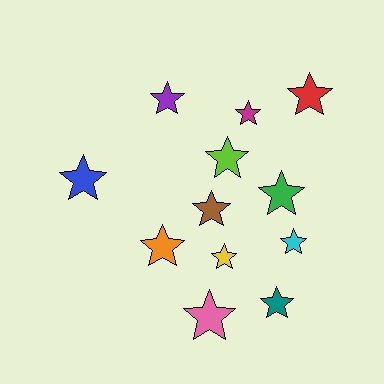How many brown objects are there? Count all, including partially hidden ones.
There is 1 brown object.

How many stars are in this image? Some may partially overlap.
There are 12 stars.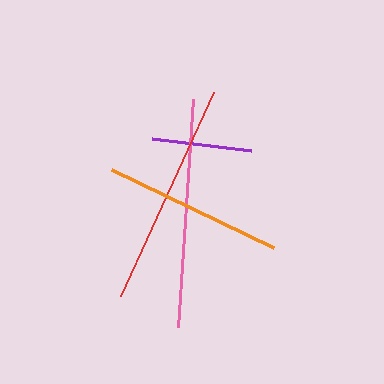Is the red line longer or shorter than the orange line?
The red line is longer than the orange line.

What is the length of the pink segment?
The pink segment is approximately 229 pixels long.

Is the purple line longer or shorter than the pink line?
The pink line is longer than the purple line.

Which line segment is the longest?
The pink line is the longest at approximately 229 pixels.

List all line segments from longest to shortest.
From longest to shortest: pink, red, orange, purple.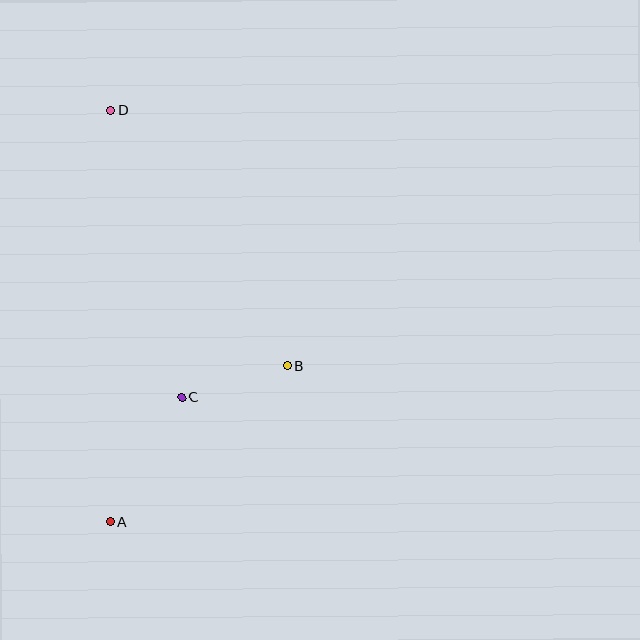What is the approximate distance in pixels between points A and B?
The distance between A and B is approximately 236 pixels.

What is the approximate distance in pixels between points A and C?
The distance between A and C is approximately 144 pixels.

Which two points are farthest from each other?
Points A and D are farthest from each other.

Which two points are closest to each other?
Points B and C are closest to each other.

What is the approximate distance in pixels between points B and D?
The distance between B and D is approximately 311 pixels.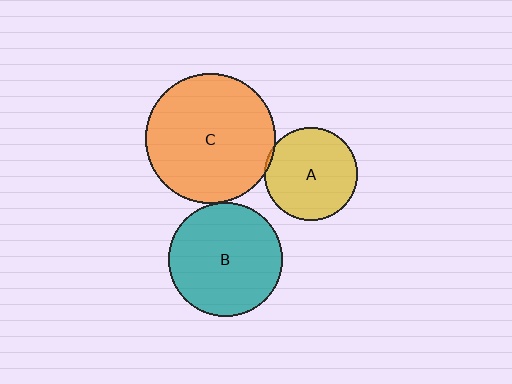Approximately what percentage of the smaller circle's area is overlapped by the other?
Approximately 5%.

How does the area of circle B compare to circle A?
Approximately 1.5 times.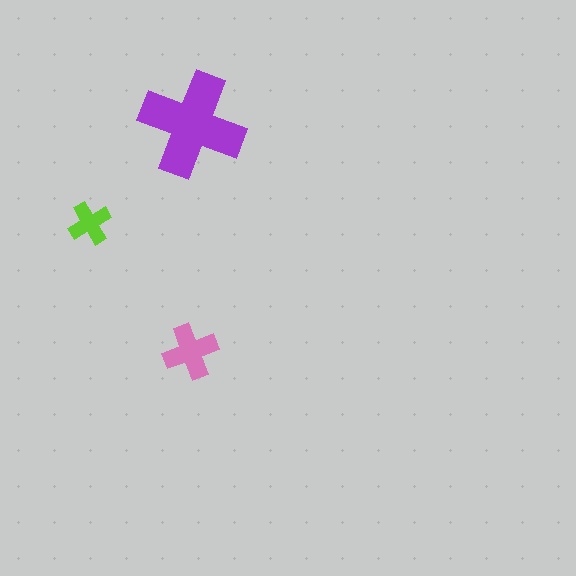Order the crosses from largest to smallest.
the purple one, the pink one, the lime one.